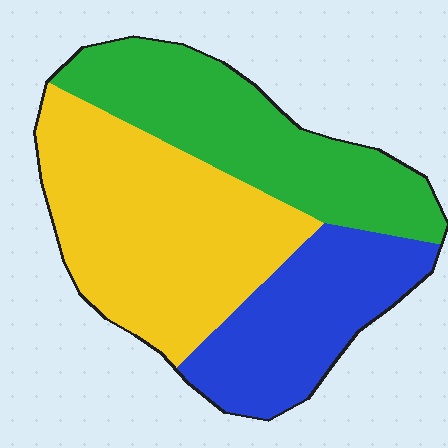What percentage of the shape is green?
Green covers 32% of the shape.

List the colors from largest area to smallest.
From largest to smallest: yellow, green, blue.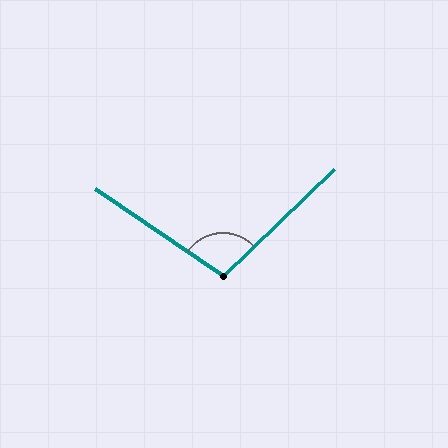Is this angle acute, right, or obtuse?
It is obtuse.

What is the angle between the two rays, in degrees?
Approximately 102 degrees.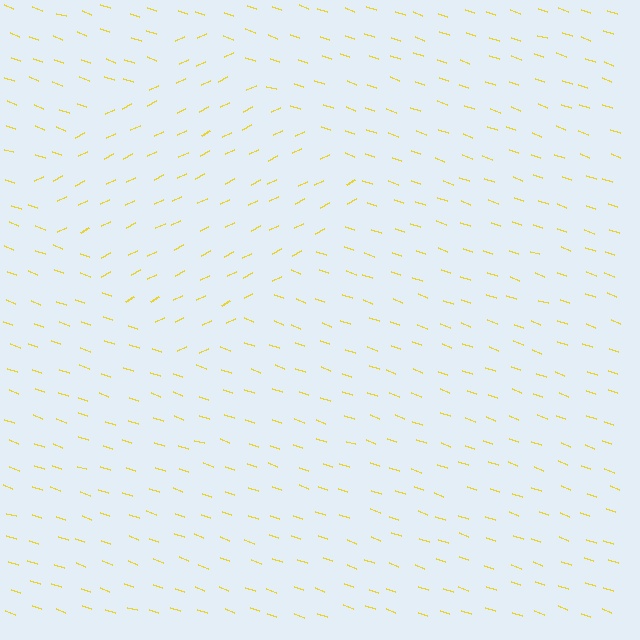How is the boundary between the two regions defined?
The boundary is defined purely by a change in line orientation (approximately 45 degrees difference). All lines are the same color and thickness.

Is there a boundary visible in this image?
Yes, there is a texture boundary formed by a change in line orientation.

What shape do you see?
I see a diamond.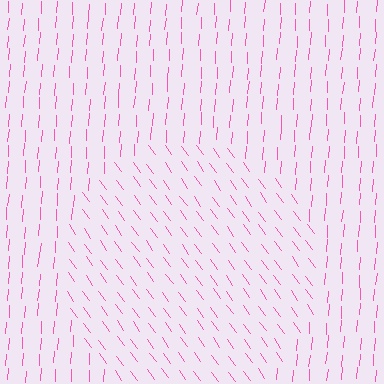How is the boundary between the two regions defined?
The boundary is defined purely by a change in line orientation (approximately 40 degrees difference). All lines are the same color and thickness.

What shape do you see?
I see a circle.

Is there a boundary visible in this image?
Yes, there is a texture boundary formed by a change in line orientation.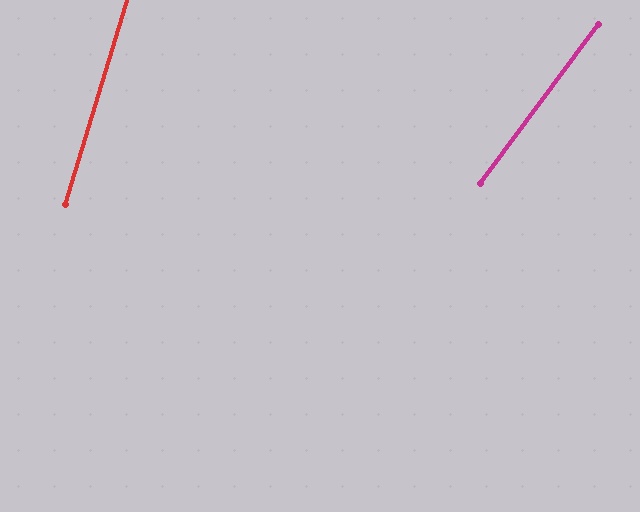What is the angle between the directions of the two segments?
Approximately 20 degrees.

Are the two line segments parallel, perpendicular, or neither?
Neither parallel nor perpendicular — they differ by about 20°.